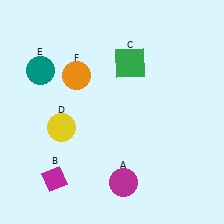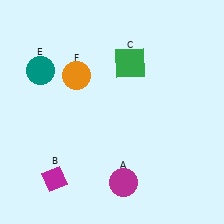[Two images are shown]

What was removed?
The yellow circle (D) was removed in Image 2.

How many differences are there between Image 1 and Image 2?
There is 1 difference between the two images.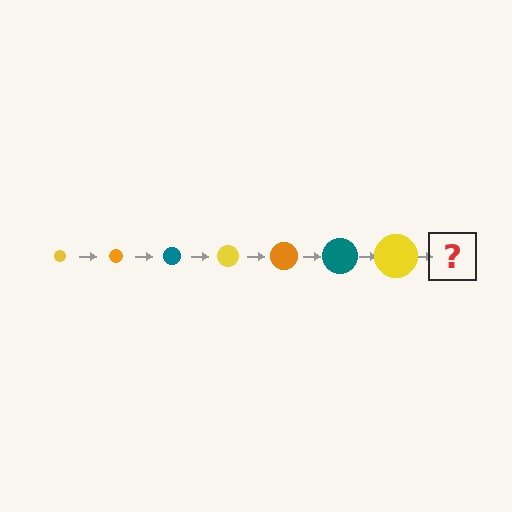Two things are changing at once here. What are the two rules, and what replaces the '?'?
The two rules are that the circle grows larger each step and the color cycles through yellow, orange, and teal. The '?' should be an orange circle, larger than the previous one.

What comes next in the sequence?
The next element should be an orange circle, larger than the previous one.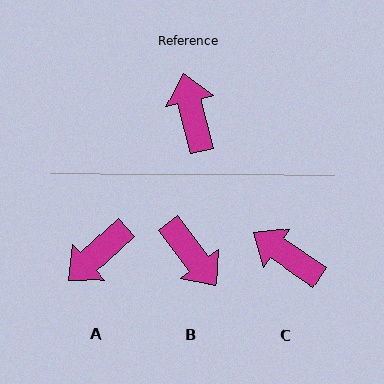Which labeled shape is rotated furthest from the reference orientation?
B, about 156 degrees away.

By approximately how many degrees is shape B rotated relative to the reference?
Approximately 156 degrees clockwise.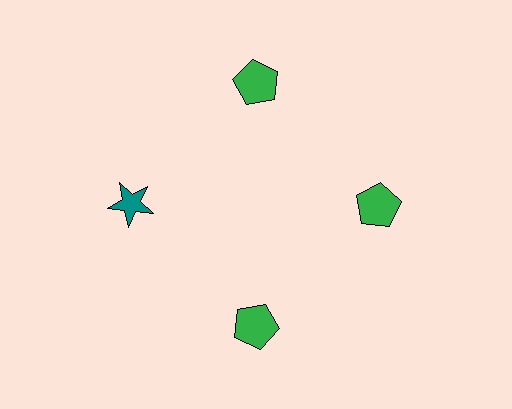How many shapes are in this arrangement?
There are 4 shapes arranged in a ring pattern.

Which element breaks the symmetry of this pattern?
The teal star at roughly the 9 o'clock position breaks the symmetry. All other shapes are green pentagons.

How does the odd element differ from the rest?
It differs in both color (teal instead of green) and shape (star instead of pentagon).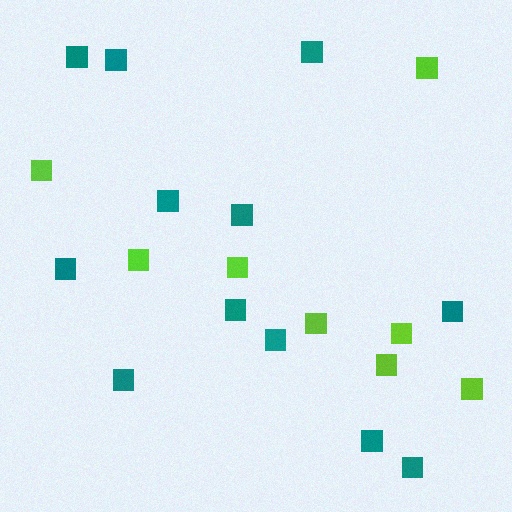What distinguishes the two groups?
There are 2 groups: one group of lime squares (8) and one group of teal squares (12).